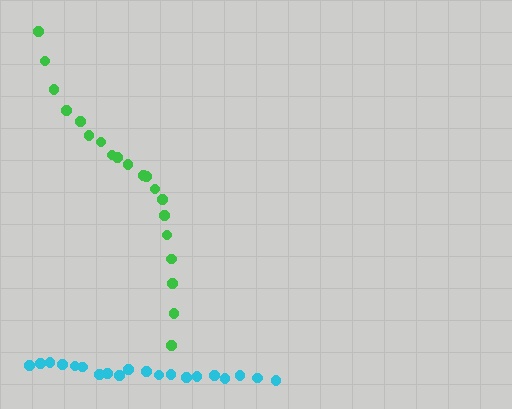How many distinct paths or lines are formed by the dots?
There are 2 distinct paths.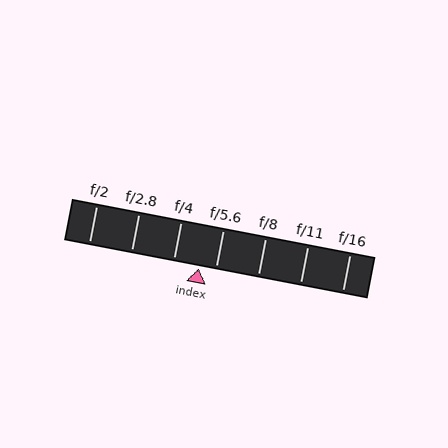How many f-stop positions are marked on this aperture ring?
There are 7 f-stop positions marked.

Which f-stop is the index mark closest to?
The index mark is closest to f/5.6.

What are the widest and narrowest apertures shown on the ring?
The widest aperture shown is f/2 and the narrowest is f/16.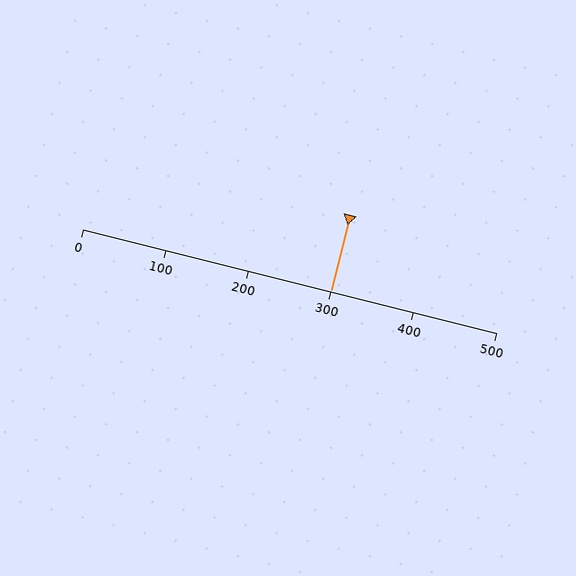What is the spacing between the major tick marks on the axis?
The major ticks are spaced 100 apart.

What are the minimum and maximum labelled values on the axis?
The axis runs from 0 to 500.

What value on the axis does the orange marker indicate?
The marker indicates approximately 300.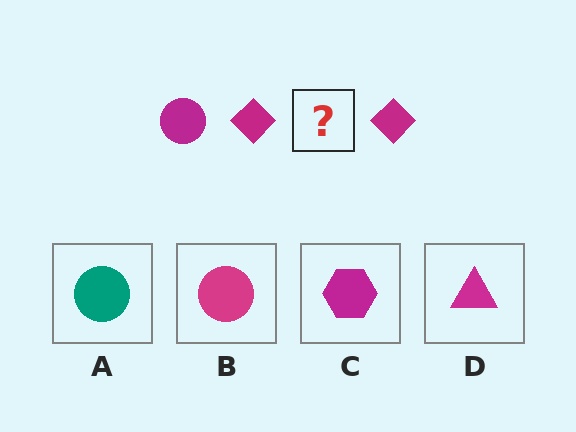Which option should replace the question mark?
Option B.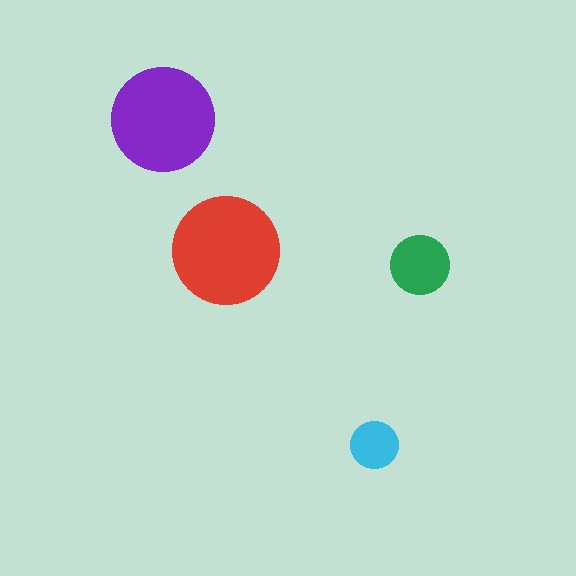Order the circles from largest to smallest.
the red one, the purple one, the green one, the cyan one.